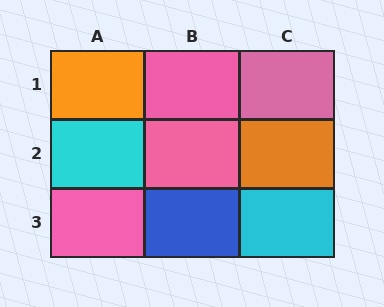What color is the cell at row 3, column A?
Pink.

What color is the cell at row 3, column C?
Cyan.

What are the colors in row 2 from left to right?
Cyan, pink, orange.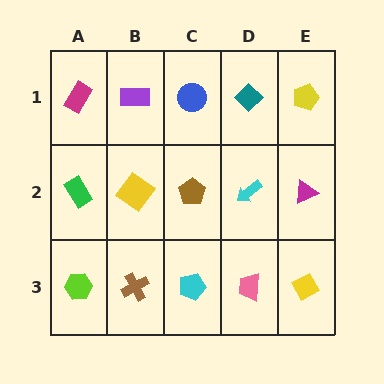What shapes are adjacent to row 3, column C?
A brown pentagon (row 2, column C), a brown cross (row 3, column B), a pink trapezoid (row 3, column D).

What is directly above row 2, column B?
A purple rectangle.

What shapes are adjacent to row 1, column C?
A brown pentagon (row 2, column C), a purple rectangle (row 1, column B), a teal diamond (row 1, column D).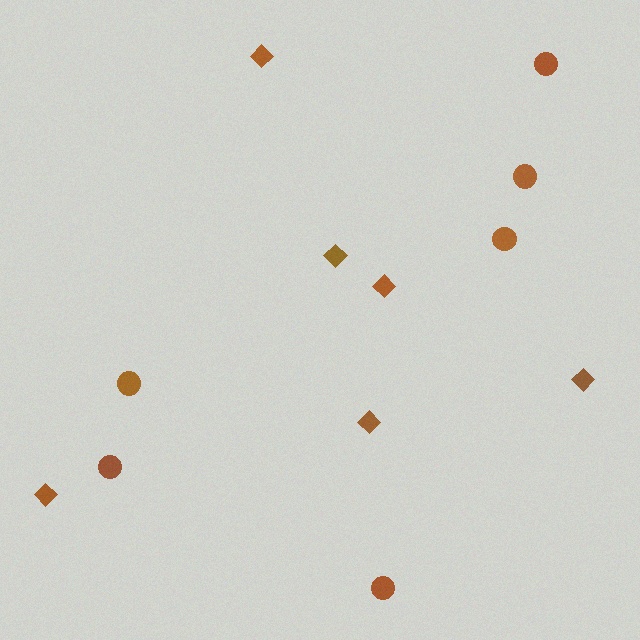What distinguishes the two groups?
There are 2 groups: one group of circles (6) and one group of diamonds (6).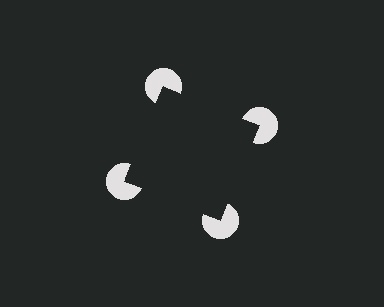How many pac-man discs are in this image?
There are 4 — one at each vertex of the illusory square.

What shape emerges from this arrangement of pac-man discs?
An illusory square — its edges are inferred from the aligned wedge cuts in the pac-man discs, not physically drawn.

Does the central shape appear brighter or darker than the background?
It typically appears slightly darker than the background, even though no actual brightness change is drawn.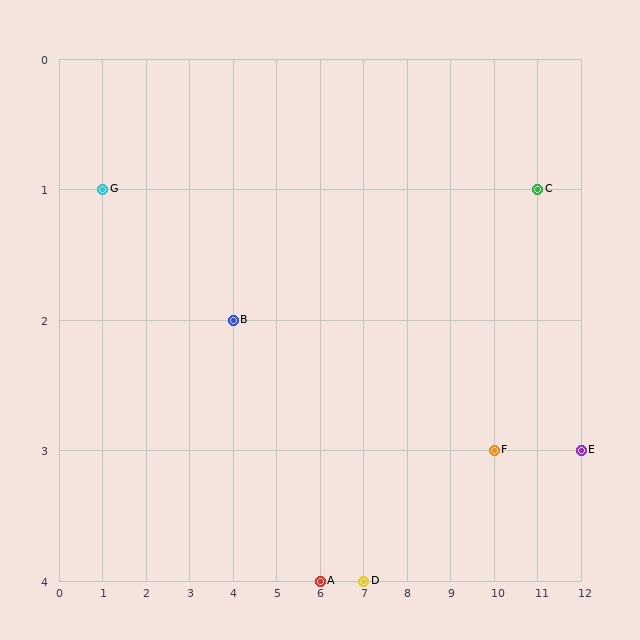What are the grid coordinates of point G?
Point G is at grid coordinates (1, 1).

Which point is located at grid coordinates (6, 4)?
Point A is at (6, 4).